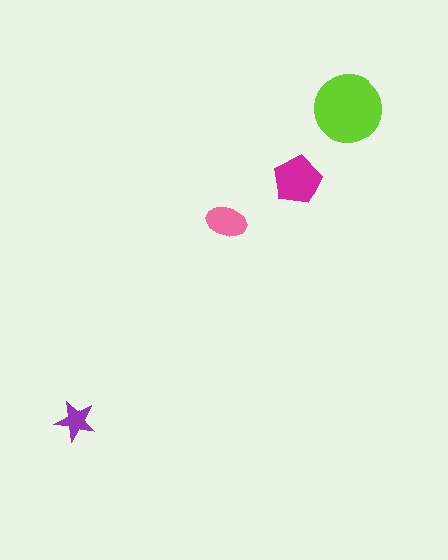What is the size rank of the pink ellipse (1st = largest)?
3rd.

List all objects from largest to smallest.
The lime circle, the magenta pentagon, the pink ellipse, the purple star.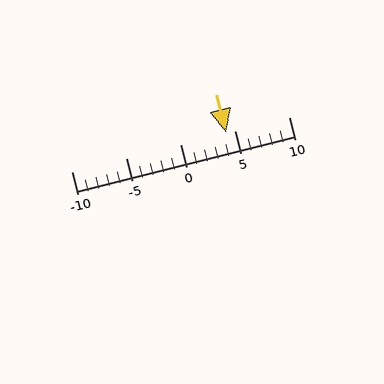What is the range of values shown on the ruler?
The ruler shows values from -10 to 10.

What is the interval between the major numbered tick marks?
The major tick marks are spaced 5 units apart.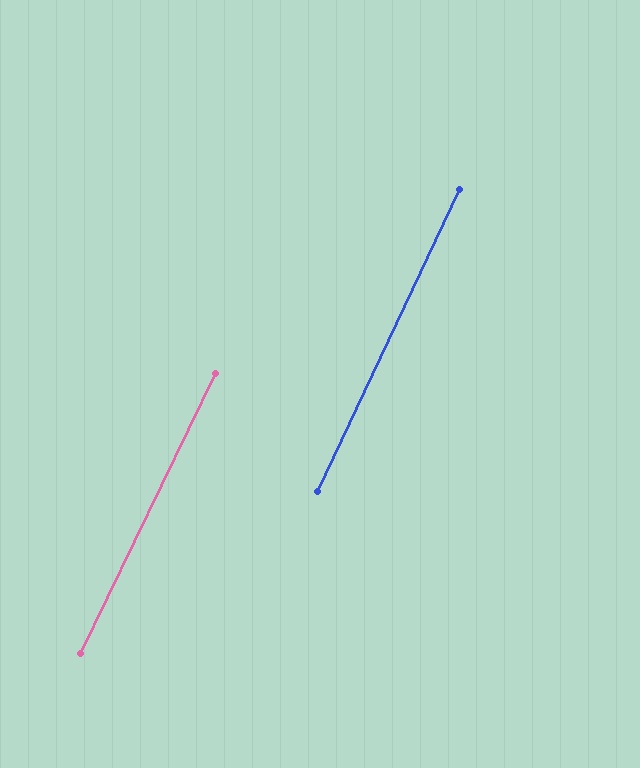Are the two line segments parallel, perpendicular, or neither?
Parallel — their directions differ by only 0.6°.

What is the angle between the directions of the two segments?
Approximately 1 degree.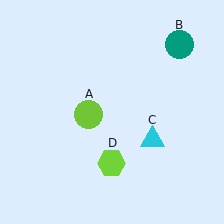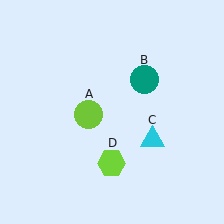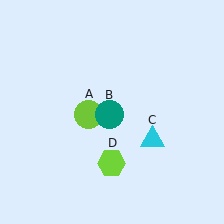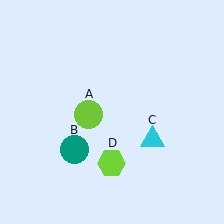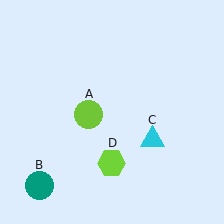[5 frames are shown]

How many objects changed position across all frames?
1 object changed position: teal circle (object B).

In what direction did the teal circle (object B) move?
The teal circle (object B) moved down and to the left.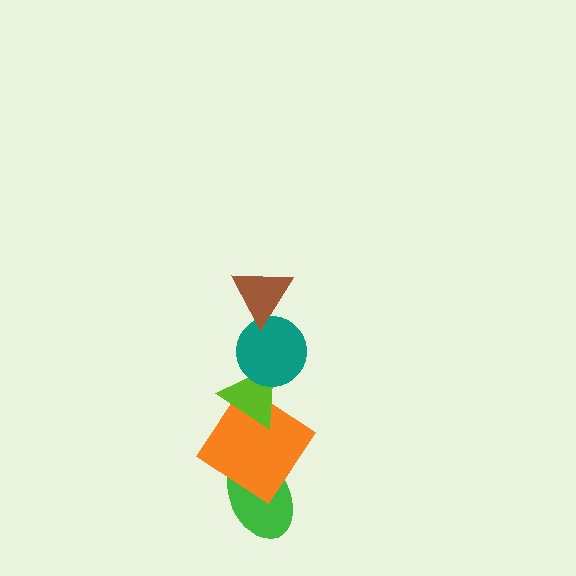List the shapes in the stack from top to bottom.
From top to bottom: the brown triangle, the teal circle, the lime triangle, the orange diamond, the green ellipse.